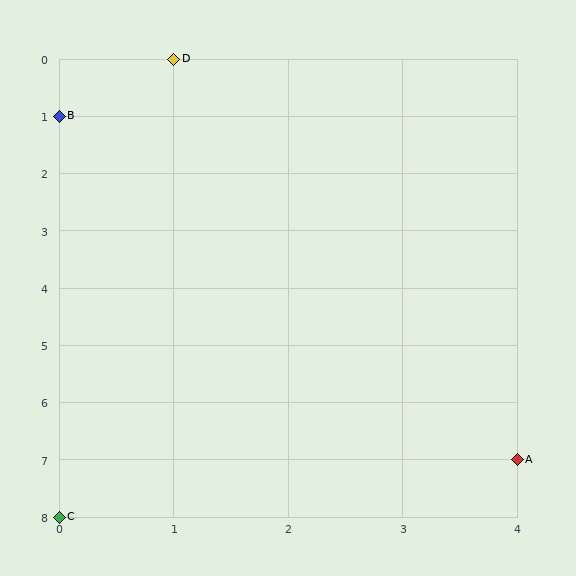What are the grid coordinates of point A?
Point A is at grid coordinates (4, 7).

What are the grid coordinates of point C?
Point C is at grid coordinates (0, 8).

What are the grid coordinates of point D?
Point D is at grid coordinates (1, 0).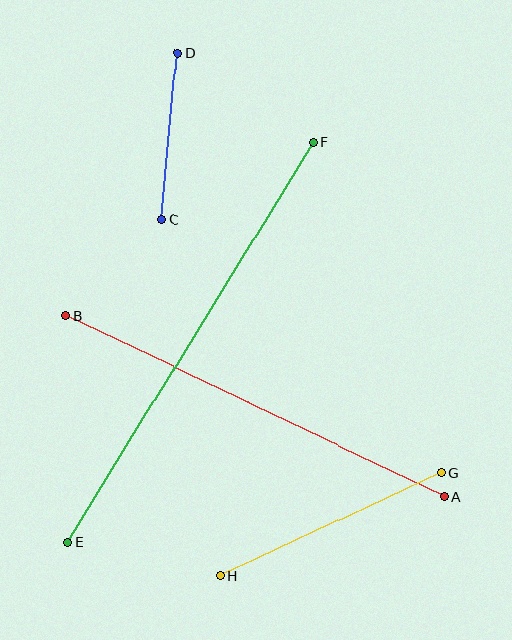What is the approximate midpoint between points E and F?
The midpoint is at approximately (190, 342) pixels.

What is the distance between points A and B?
The distance is approximately 419 pixels.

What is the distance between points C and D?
The distance is approximately 167 pixels.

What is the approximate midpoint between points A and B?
The midpoint is at approximately (255, 406) pixels.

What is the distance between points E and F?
The distance is approximately 469 pixels.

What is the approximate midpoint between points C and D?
The midpoint is at approximately (169, 136) pixels.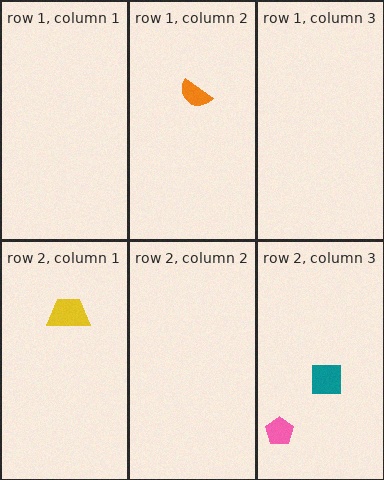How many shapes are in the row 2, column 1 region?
1.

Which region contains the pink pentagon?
The row 2, column 3 region.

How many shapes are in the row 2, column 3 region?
2.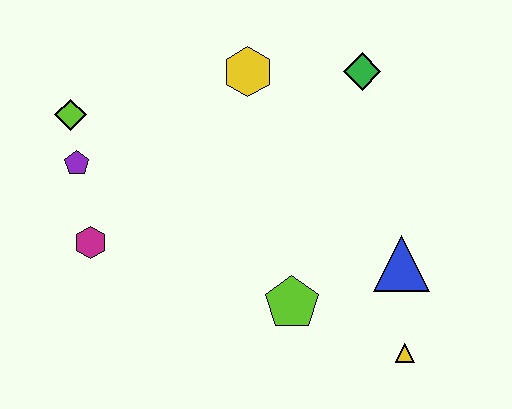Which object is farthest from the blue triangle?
The lime diamond is farthest from the blue triangle.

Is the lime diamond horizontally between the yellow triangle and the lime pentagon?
No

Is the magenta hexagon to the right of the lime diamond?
Yes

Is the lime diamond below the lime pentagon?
No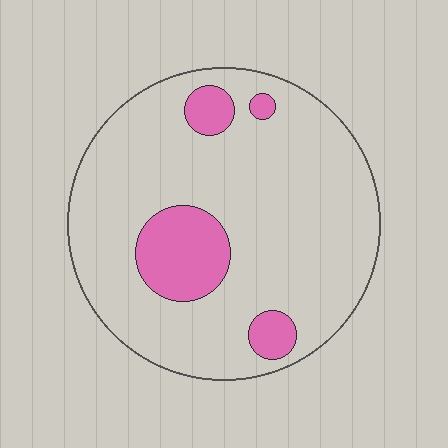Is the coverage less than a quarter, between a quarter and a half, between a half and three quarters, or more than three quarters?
Less than a quarter.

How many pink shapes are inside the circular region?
4.